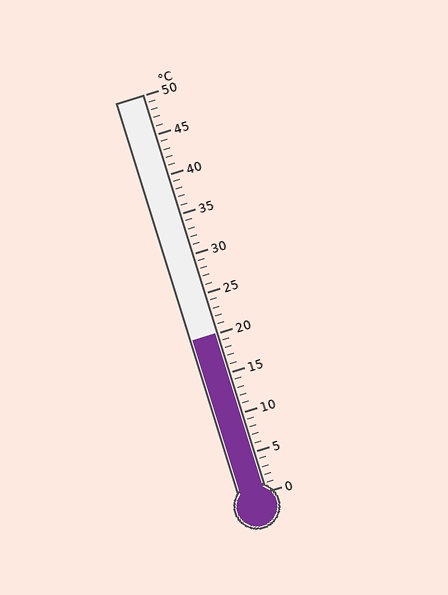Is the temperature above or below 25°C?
The temperature is below 25°C.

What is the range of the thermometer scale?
The thermometer scale ranges from 0°C to 50°C.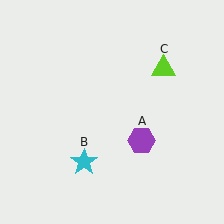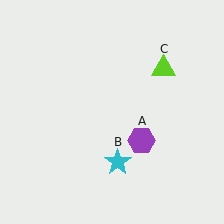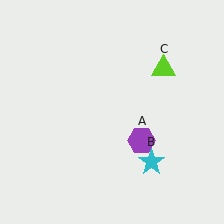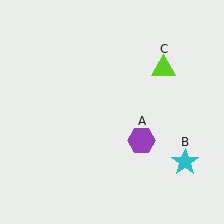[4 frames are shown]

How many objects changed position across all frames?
1 object changed position: cyan star (object B).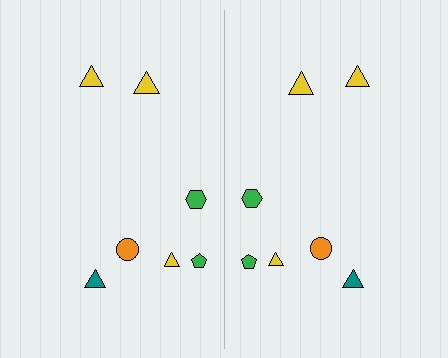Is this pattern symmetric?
Yes, this pattern has bilateral (reflection) symmetry.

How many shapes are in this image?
There are 14 shapes in this image.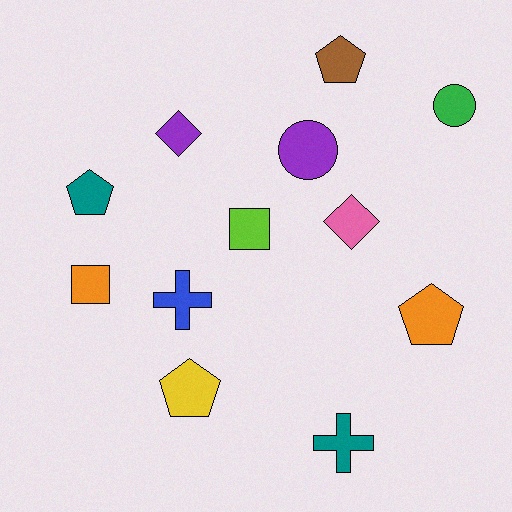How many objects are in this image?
There are 12 objects.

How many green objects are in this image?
There is 1 green object.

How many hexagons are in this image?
There are no hexagons.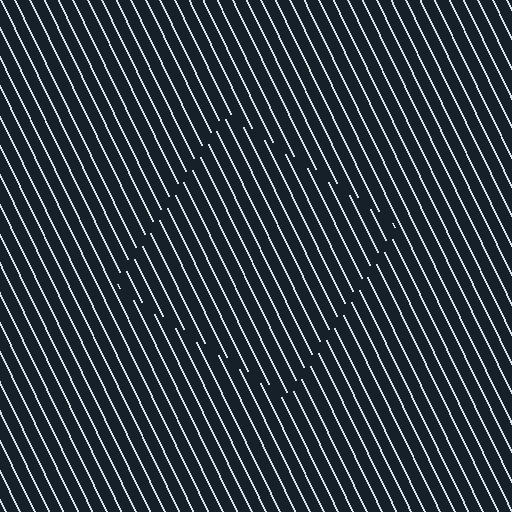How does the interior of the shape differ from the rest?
The interior of the shape contains the same grating, shifted by half a period — the contour is defined by the phase discontinuity where line-ends from the inner and outer gratings abut.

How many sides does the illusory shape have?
4 sides — the line-ends trace a square.